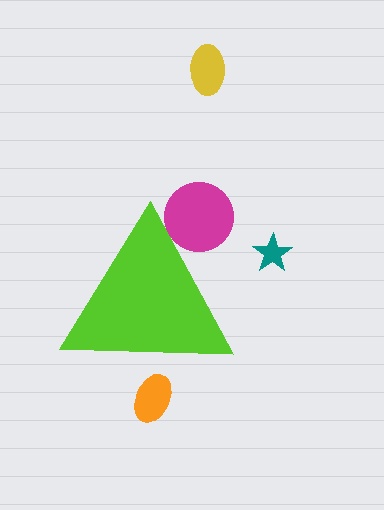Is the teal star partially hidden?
No, the teal star is fully visible.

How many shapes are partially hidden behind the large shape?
2 shapes are partially hidden.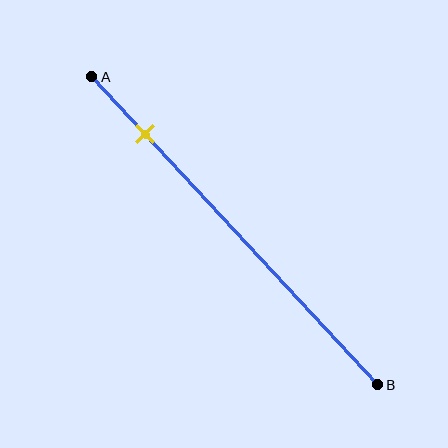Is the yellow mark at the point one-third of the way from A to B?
No, the mark is at about 20% from A, not at the 33% one-third point.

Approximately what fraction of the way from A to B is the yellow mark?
The yellow mark is approximately 20% of the way from A to B.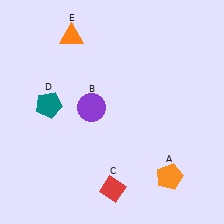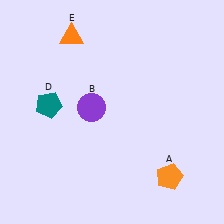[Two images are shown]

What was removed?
The red diamond (C) was removed in Image 2.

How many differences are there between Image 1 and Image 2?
There is 1 difference between the two images.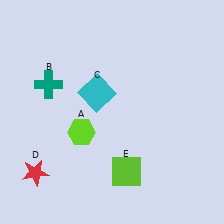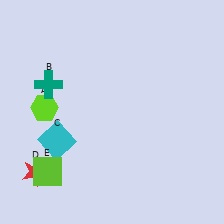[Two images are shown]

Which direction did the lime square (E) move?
The lime square (E) moved left.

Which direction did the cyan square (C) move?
The cyan square (C) moved down.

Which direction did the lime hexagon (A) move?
The lime hexagon (A) moved left.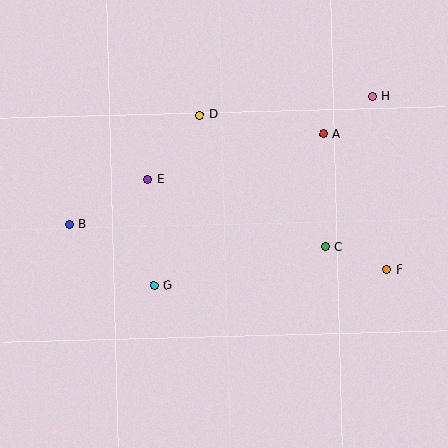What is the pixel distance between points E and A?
The distance between E and A is 181 pixels.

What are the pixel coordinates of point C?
Point C is at (325, 247).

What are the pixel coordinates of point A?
Point A is at (323, 134).